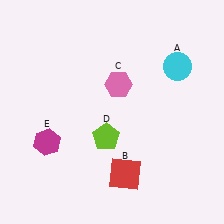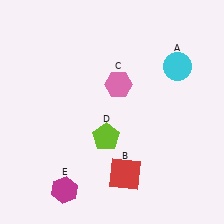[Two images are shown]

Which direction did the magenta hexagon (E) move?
The magenta hexagon (E) moved down.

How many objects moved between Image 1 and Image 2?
1 object moved between the two images.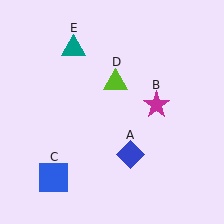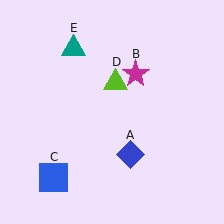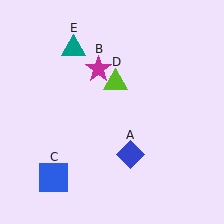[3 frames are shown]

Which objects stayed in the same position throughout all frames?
Blue diamond (object A) and blue square (object C) and lime triangle (object D) and teal triangle (object E) remained stationary.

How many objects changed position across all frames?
1 object changed position: magenta star (object B).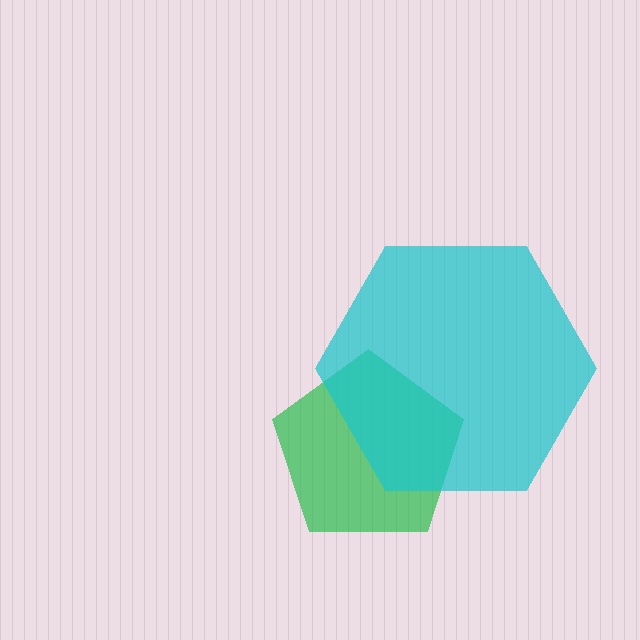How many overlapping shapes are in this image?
There are 2 overlapping shapes in the image.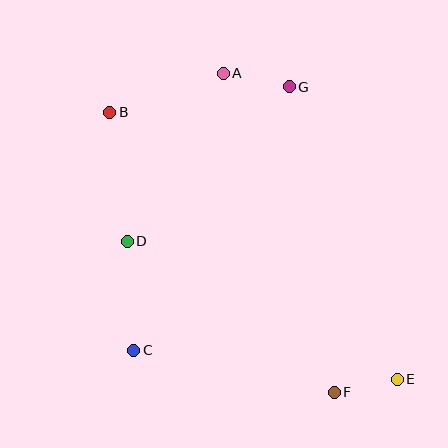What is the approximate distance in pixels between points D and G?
The distance between D and G is approximately 224 pixels.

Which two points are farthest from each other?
Points B and E are farthest from each other.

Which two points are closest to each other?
Points E and F are closest to each other.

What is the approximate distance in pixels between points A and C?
The distance between A and C is approximately 291 pixels.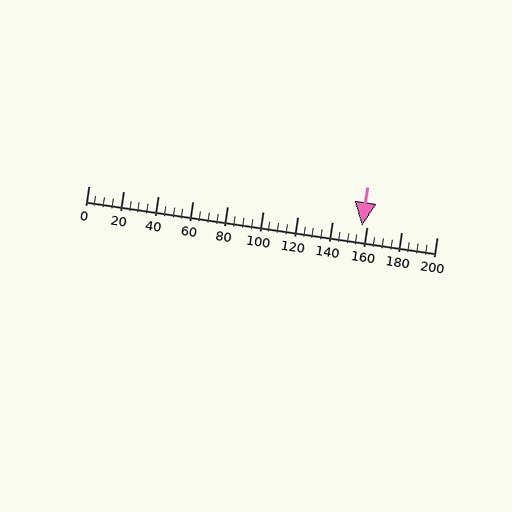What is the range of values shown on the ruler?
The ruler shows values from 0 to 200.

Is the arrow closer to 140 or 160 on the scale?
The arrow is closer to 160.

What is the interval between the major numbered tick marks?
The major tick marks are spaced 20 units apart.